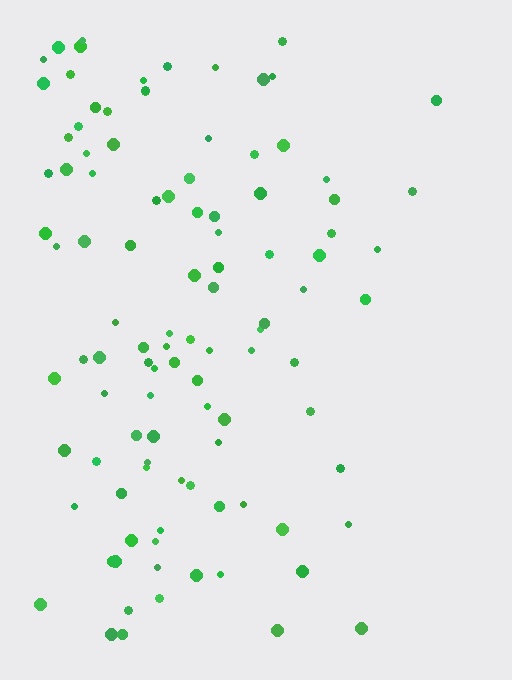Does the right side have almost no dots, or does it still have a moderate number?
Still a moderate number, just noticeably fewer than the left.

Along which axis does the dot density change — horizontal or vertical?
Horizontal.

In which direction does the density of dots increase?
From right to left, with the left side densest.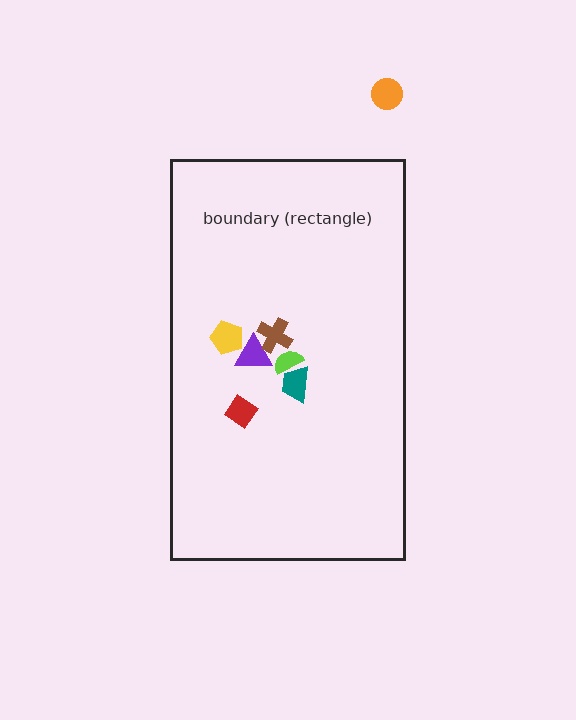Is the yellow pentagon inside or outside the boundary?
Inside.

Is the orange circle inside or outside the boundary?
Outside.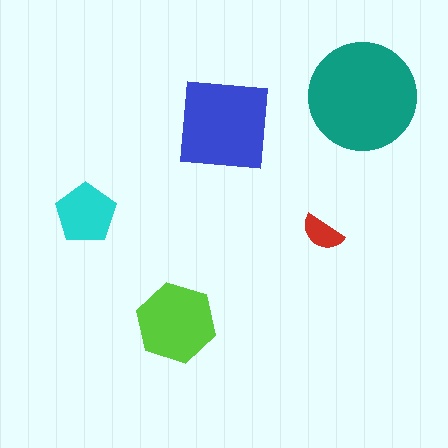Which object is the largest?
The teal circle.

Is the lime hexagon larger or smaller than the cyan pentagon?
Larger.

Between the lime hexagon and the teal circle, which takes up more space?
The teal circle.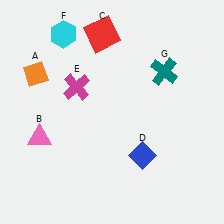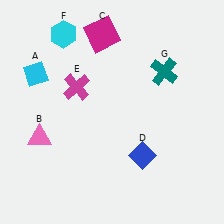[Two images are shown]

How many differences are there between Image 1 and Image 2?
There are 2 differences between the two images.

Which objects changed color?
A changed from orange to cyan. C changed from red to magenta.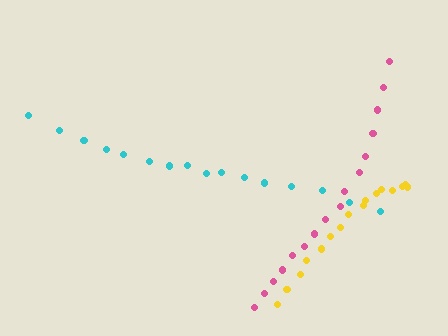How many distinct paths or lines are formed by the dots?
There are 3 distinct paths.